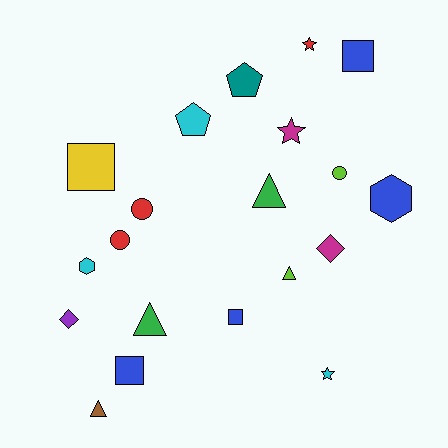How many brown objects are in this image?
There is 1 brown object.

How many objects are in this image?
There are 20 objects.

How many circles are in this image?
There are 3 circles.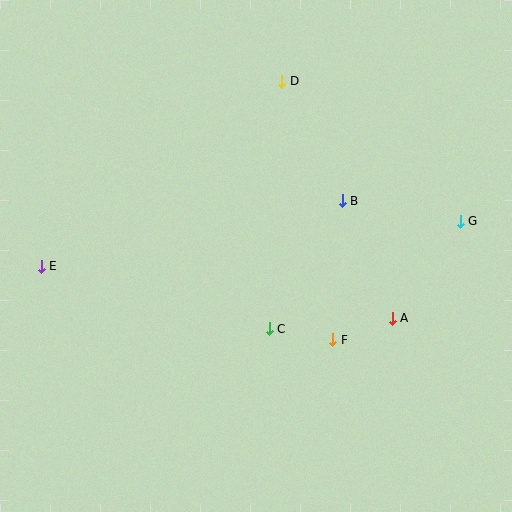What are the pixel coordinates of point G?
Point G is at (460, 221).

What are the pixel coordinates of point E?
Point E is at (41, 266).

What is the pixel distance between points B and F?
The distance between B and F is 139 pixels.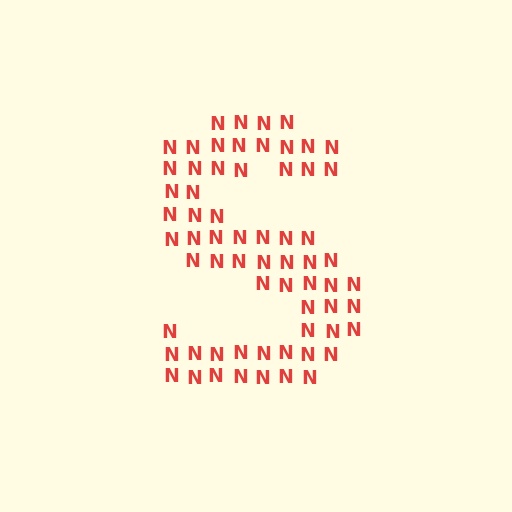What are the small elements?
The small elements are letter N's.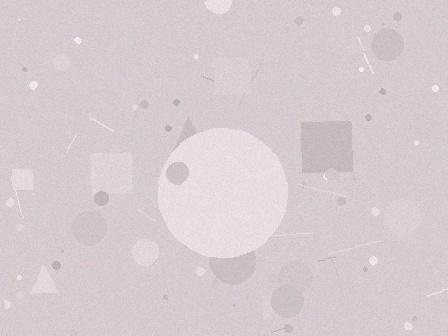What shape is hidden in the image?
A circle is hidden in the image.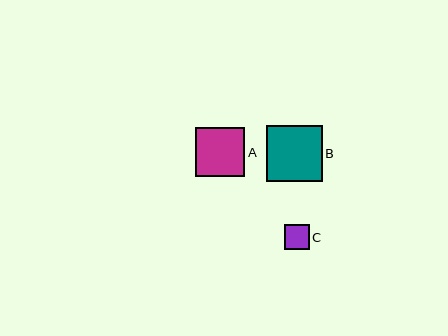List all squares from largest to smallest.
From largest to smallest: B, A, C.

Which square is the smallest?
Square C is the smallest with a size of approximately 24 pixels.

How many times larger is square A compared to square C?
Square A is approximately 2.0 times the size of square C.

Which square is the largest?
Square B is the largest with a size of approximately 56 pixels.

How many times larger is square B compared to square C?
Square B is approximately 2.3 times the size of square C.